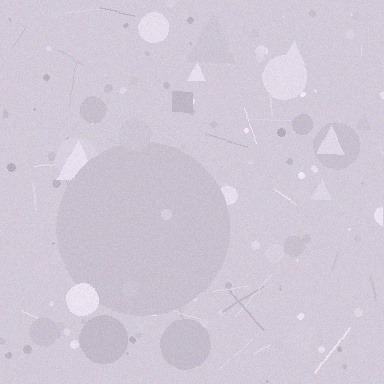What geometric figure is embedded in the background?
A circle is embedded in the background.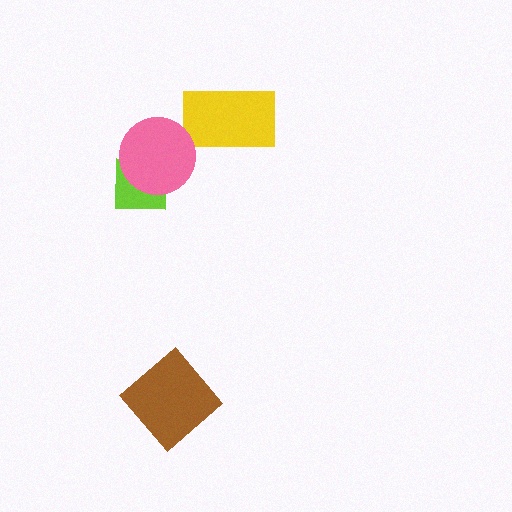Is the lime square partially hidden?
Yes, it is partially covered by another shape.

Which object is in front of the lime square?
The pink circle is in front of the lime square.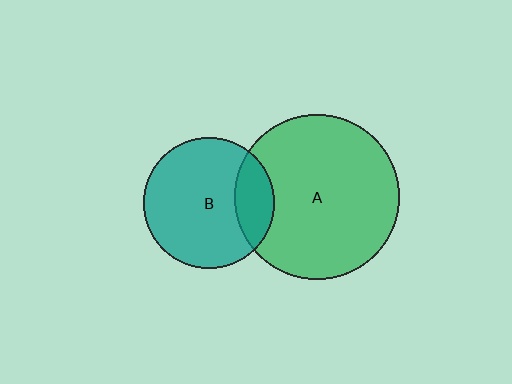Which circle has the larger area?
Circle A (green).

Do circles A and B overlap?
Yes.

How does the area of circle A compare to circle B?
Approximately 1.6 times.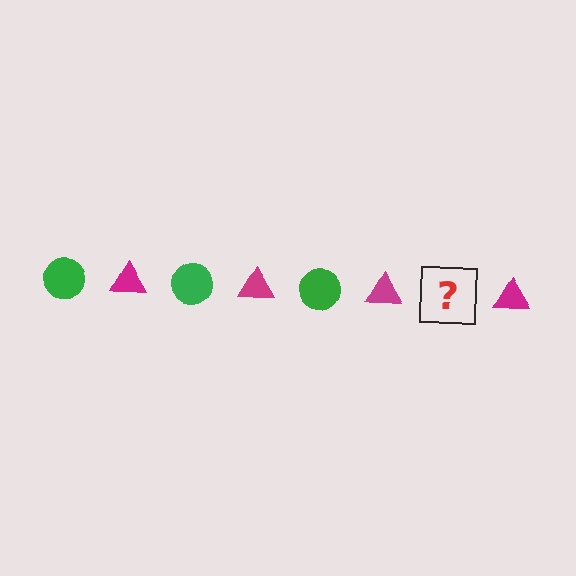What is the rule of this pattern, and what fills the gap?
The rule is that the pattern alternates between green circle and magenta triangle. The gap should be filled with a green circle.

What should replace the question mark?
The question mark should be replaced with a green circle.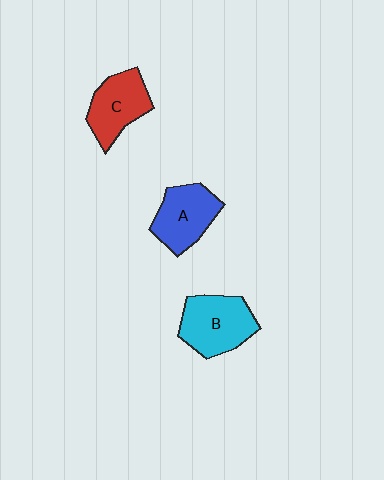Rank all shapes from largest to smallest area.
From largest to smallest: B (cyan), A (blue), C (red).